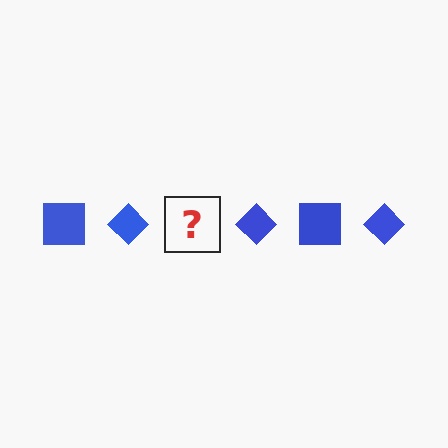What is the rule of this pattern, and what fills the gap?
The rule is that the pattern cycles through square, diamond shapes in blue. The gap should be filled with a blue square.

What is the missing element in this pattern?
The missing element is a blue square.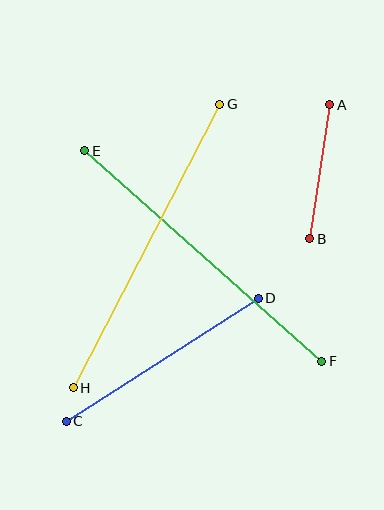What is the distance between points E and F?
The distance is approximately 317 pixels.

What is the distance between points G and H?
The distance is approximately 319 pixels.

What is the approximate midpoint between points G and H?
The midpoint is at approximately (146, 246) pixels.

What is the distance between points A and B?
The distance is approximately 135 pixels.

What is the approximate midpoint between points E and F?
The midpoint is at approximately (203, 256) pixels.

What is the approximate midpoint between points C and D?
The midpoint is at approximately (162, 360) pixels.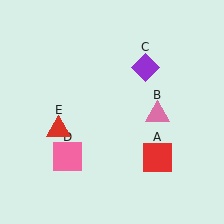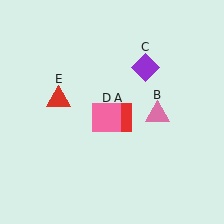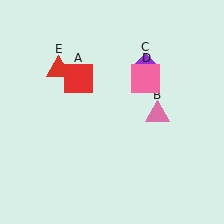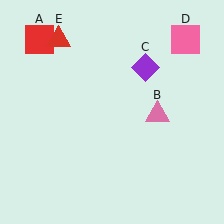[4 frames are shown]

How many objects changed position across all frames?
3 objects changed position: red square (object A), pink square (object D), red triangle (object E).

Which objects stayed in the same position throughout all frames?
Pink triangle (object B) and purple diamond (object C) remained stationary.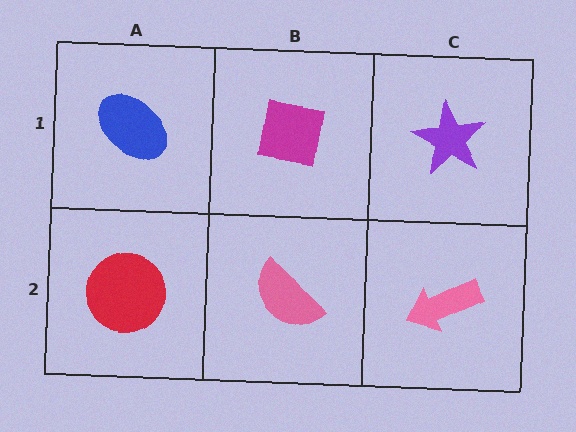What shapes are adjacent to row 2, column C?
A purple star (row 1, column C), a pink semicircle (row 2, column B).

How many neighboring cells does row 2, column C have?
2.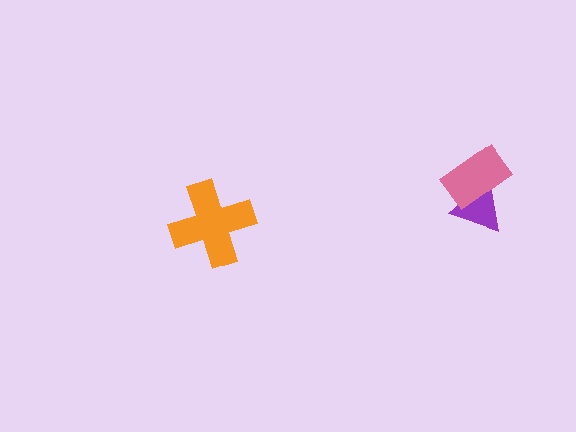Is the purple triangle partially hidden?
Yes, it is partially covered by another shape.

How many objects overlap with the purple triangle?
1 object overlaps with the purple triangle.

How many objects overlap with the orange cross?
0 objects overlap with the orange cross.